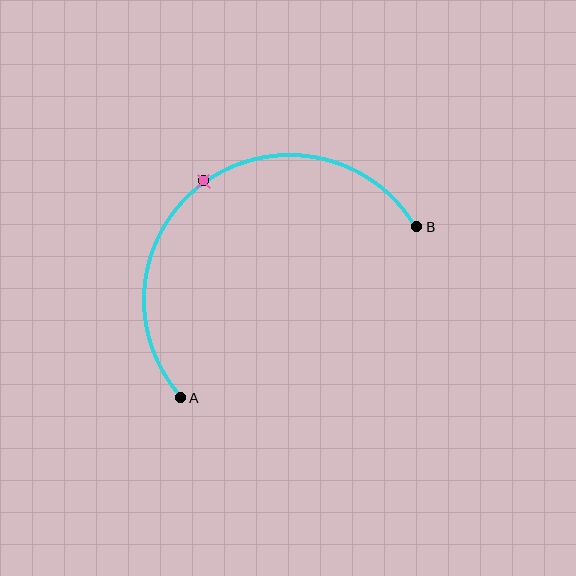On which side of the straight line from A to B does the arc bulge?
The arc bulges above and to the left of the straight line connecting A and B.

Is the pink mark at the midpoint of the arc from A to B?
Yes. The pink mark lies on the arc at equal arc-length from both A and B — it is the arc midpoint.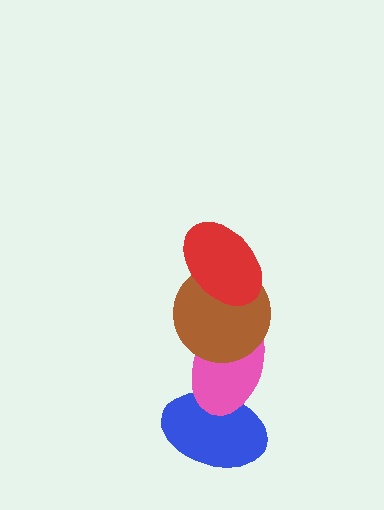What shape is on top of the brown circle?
The red ellipse is on top of the brown circle.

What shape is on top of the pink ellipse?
The brown circle is on top of the pink ellipse.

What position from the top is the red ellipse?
The red ellipse is 1st from the top.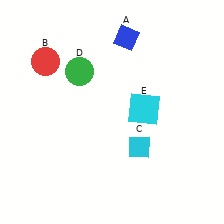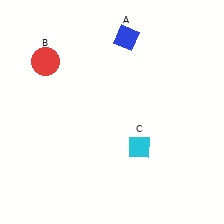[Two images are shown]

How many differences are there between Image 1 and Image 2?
There are 2 differences between the two images.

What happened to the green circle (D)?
The green circle (D) was removed in Image 2. It was in the top-left area of Image 1.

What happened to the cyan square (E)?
The cyan square (E) was removed in Image 2. It was in the top-right area of Image 1.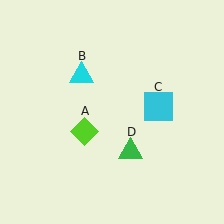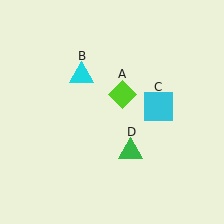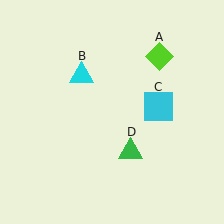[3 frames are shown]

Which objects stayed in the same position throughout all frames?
Cyan triangle (object B) and cyan square (object C) and green triangle (object D) remained stationary.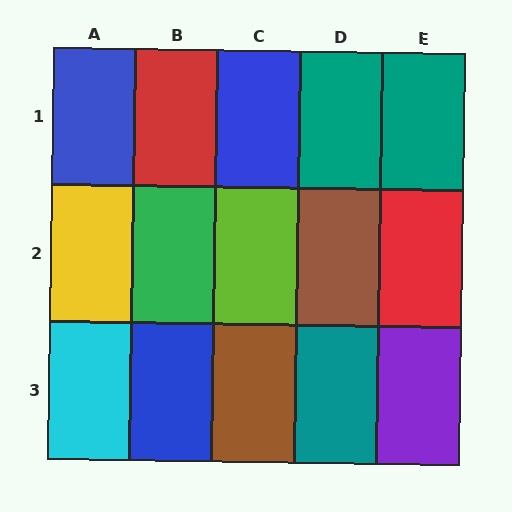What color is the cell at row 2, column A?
Yellow.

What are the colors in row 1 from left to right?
Blue, red, blue, teal, teal.